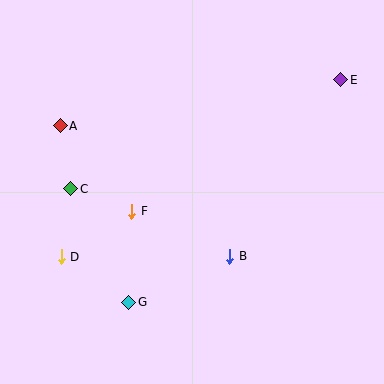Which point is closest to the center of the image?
Point F at (132, 211) is closest to the center.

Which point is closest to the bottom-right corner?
Point B is closest to the bottom-right corner.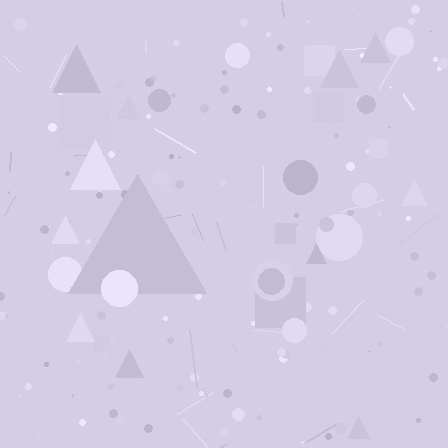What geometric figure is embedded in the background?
A triangle is embedded in the background.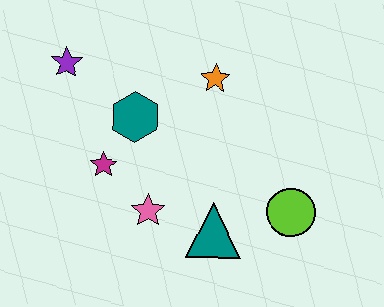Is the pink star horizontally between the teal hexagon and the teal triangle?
Yes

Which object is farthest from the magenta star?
The lime circle is farthest from the magenta star.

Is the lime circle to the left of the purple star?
No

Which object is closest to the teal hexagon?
The magenta star is closest to the teal hexagon.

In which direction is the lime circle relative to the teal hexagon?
The lime circle is to the right of the teal hexagon.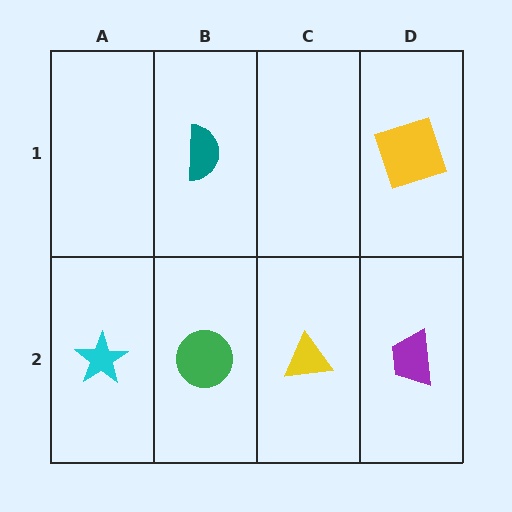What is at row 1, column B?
A teal semicircle.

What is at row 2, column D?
A purple trapezoid.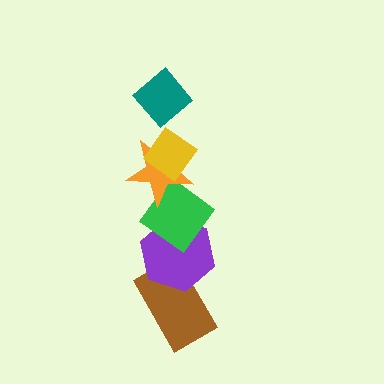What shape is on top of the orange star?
The yellow diamond is on top of the orange star.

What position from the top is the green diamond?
The green diamond is 4th from the top.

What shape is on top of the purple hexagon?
The green diamond is on top of the purple hexagon.